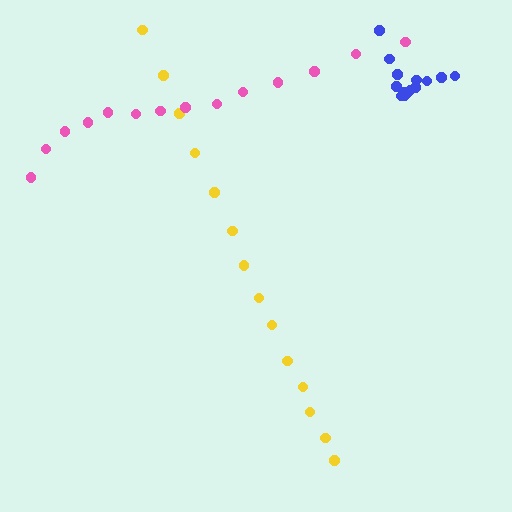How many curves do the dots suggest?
There are 3 distinct paths.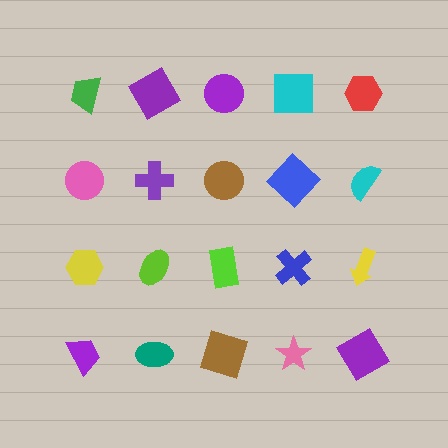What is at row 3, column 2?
A lime ellipse.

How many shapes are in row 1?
5 shapes.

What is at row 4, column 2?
A teal ellipse.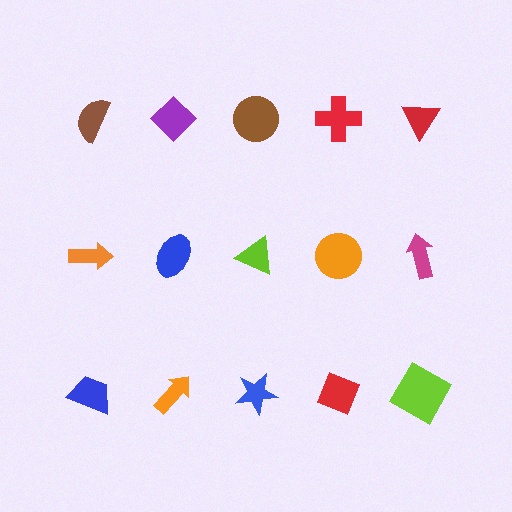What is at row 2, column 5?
A magenta arrow.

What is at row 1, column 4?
A red cross.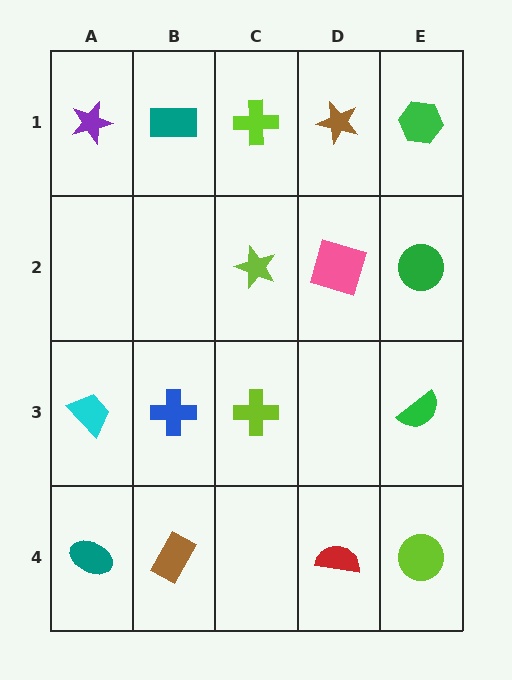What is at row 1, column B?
A teal rectangle.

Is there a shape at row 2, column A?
No, that cell is empty.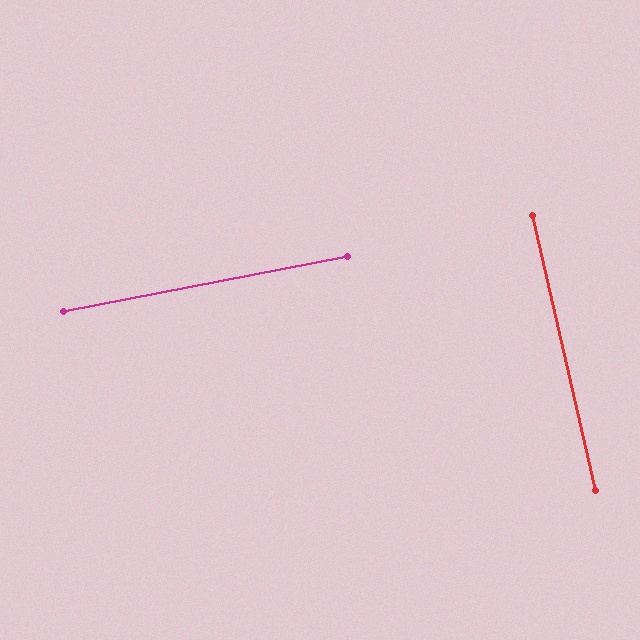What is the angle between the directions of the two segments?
Approximately 88 degrees.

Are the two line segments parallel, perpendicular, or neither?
Perpendicular — they meet at approximately 88°.